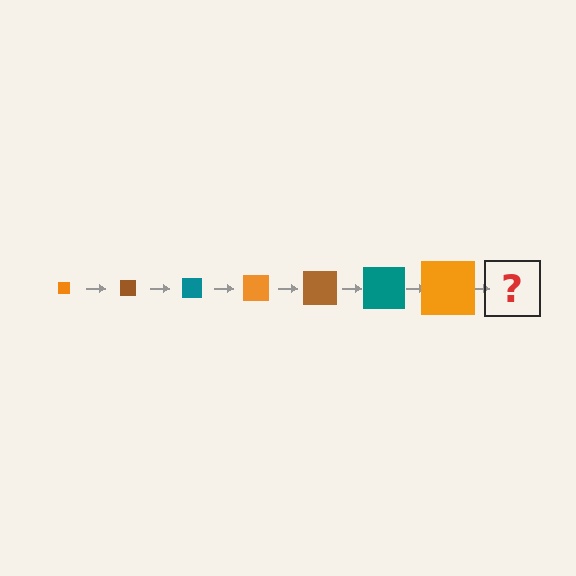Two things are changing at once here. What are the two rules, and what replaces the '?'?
The two rules are that the square grows larger each step and the color cycles through orange, brown, and teal. The '?' should be a brown square, larger than the previous one.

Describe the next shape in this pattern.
It should be a brown square, larger than the previous one.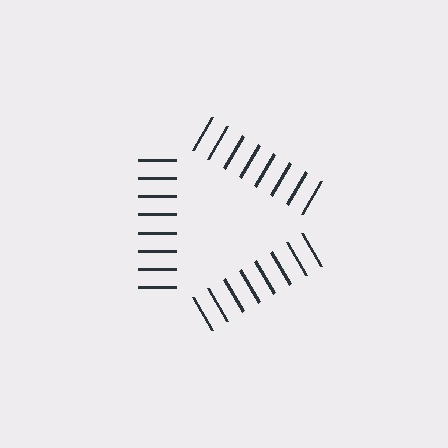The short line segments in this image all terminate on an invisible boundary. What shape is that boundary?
An illusory triangle — the line segments terminate on its edges but no continuous stroke is drawn.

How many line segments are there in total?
24 — 8 along each of the 3 edges.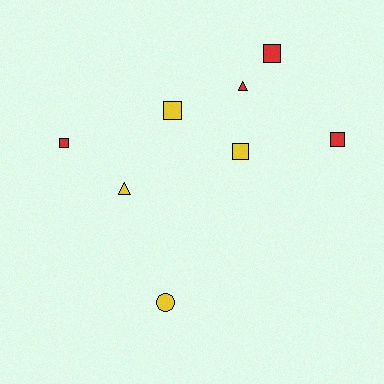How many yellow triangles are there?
There is 1 yellow triangle.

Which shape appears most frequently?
Square, with 5 objects.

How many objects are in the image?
There are 8 objects.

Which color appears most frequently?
Red, with 4 objects.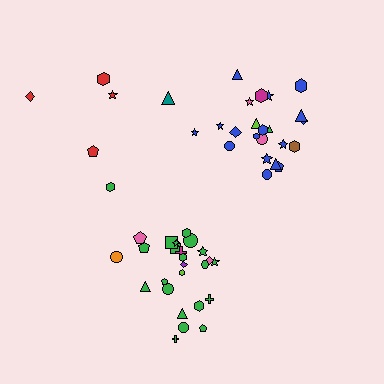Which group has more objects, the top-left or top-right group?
The top-right group.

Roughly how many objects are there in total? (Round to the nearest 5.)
Roughly 55 objects in total.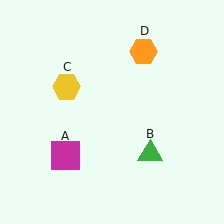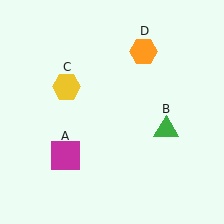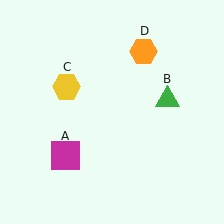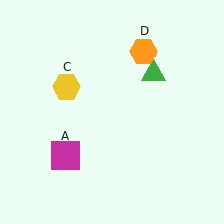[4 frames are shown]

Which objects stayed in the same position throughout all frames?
Magenta square (object A) and yellow hexagon (object C) and orange hexagon (object D) remained stationary.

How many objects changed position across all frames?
1 object changed position: green triangle (object B).